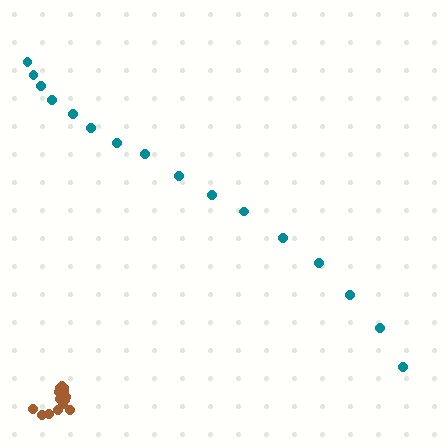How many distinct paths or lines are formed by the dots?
There are 2 distinct paths.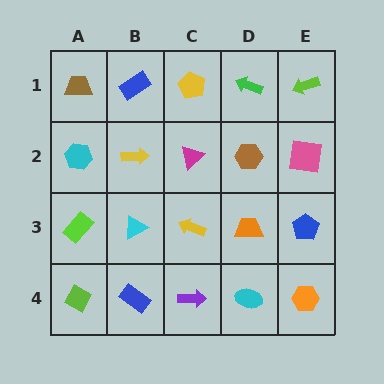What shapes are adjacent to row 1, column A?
A cyan hexagon (row 2, column A), a blue rectangle (row 1, column B).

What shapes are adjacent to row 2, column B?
A blue rectangle (row 1, column B), a cyan triangle (row 3, column B), a cyan hexagon (row 2, column A), a magenta triangle (row 2, column C).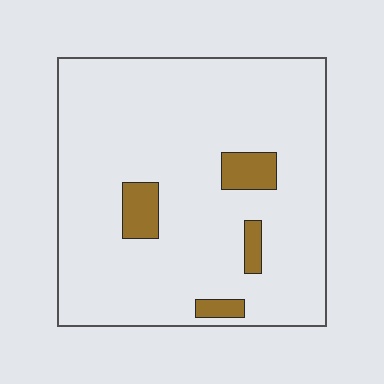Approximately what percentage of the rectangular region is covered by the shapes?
Approximately 10%.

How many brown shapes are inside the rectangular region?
4.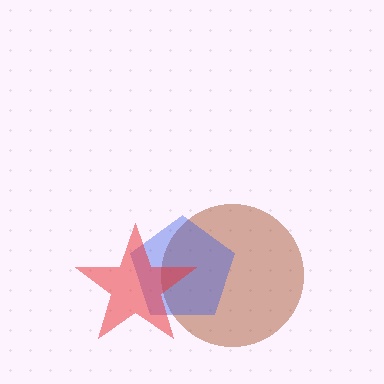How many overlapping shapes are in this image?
There are 3 overlapping shapes in the image.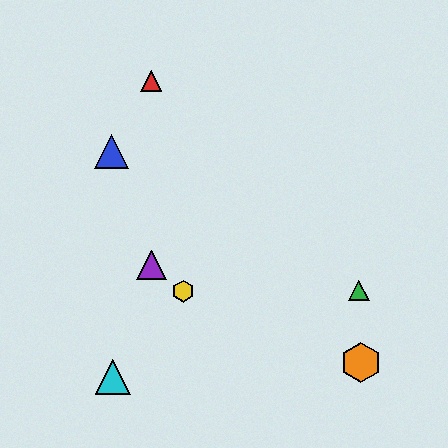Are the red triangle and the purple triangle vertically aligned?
Yes, both are at x≈151.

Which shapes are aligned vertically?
The red triangle, the purple triangle are aligned vertically.